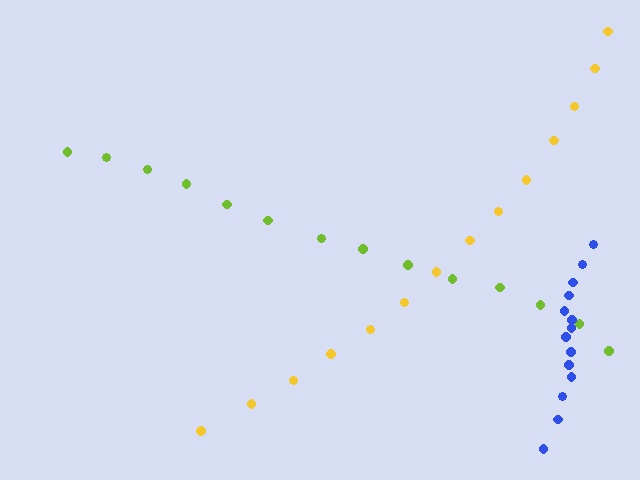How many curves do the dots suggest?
There are 3 distinct paths.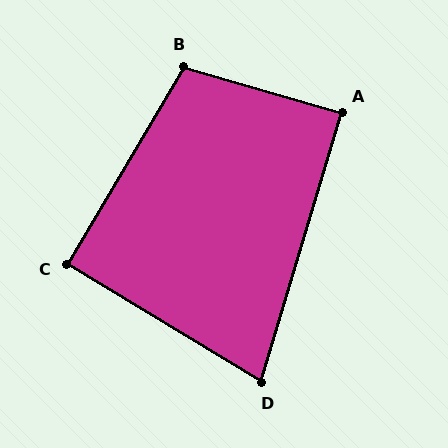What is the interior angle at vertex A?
Approximately 90 degrees (approximately right).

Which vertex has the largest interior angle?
B, at approximately 105 degrees.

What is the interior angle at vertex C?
Approximately 90 degrees (approximately right).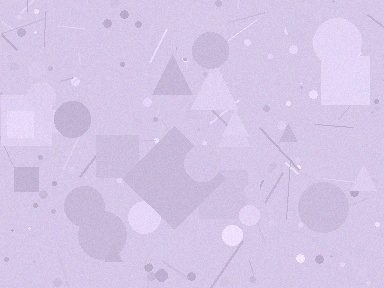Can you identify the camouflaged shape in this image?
The camouflaged shape is a diamond.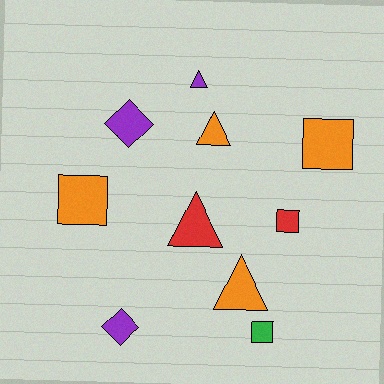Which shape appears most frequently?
Triangle, with 4 objects.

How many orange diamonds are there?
There are no orange diamonds.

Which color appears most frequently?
Orange, with 4 objects.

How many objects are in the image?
There are 10 objects.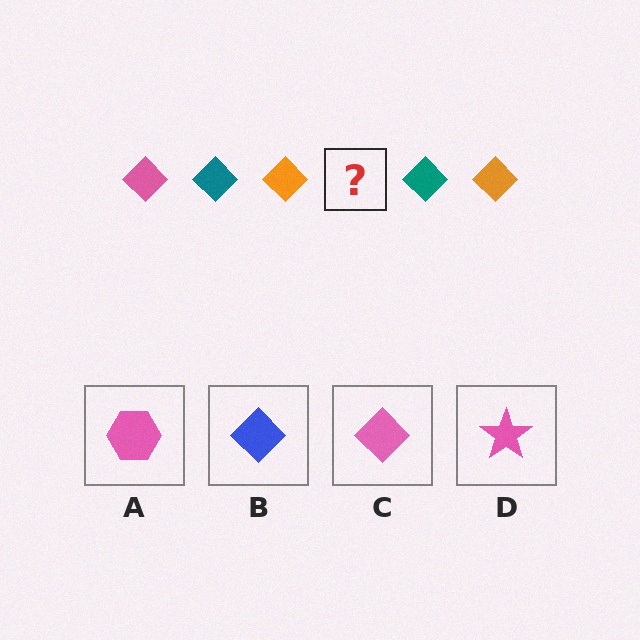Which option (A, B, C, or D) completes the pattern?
C.